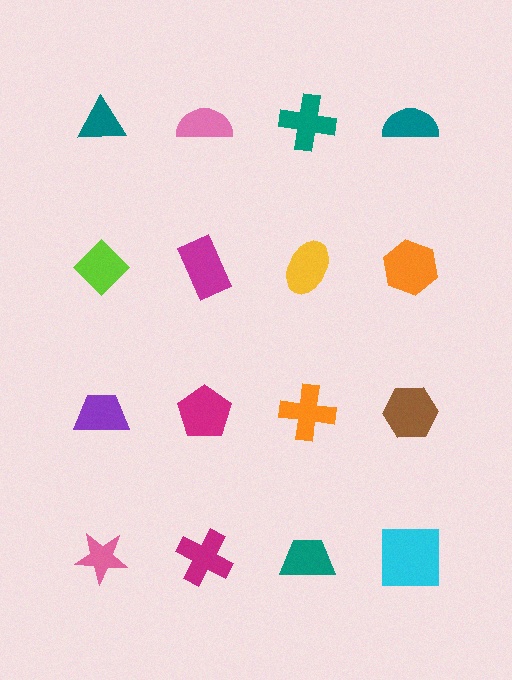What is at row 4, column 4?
A cyan square.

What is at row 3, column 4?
A brown hexagon.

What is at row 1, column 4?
A teal semicircle.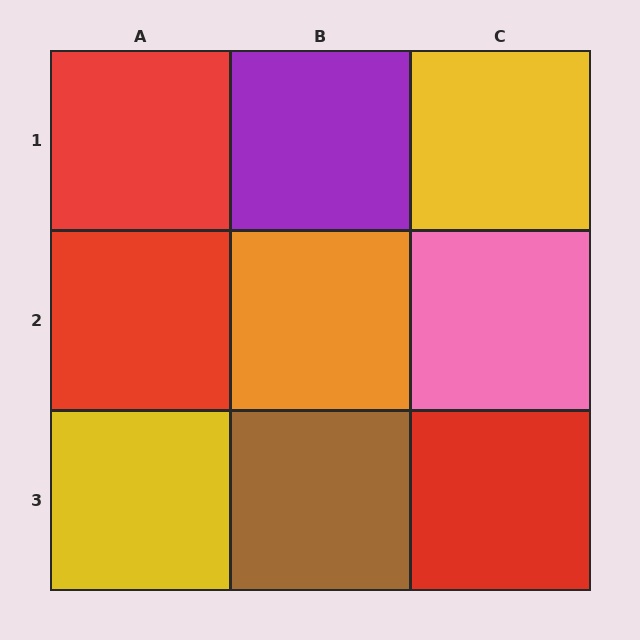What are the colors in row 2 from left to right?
Red, orange, pink.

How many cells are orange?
1 cell is orange.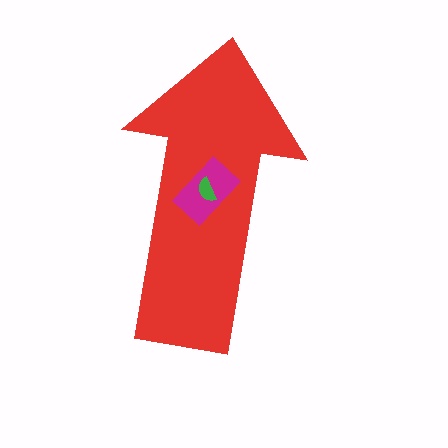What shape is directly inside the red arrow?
The magenta rectangle.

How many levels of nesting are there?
3.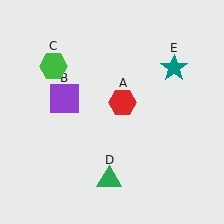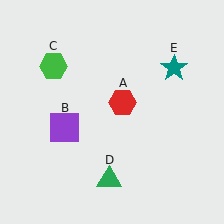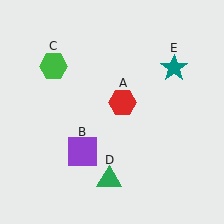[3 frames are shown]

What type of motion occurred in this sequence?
The purple square (object B) rotated counterclockwise around the center of the scene.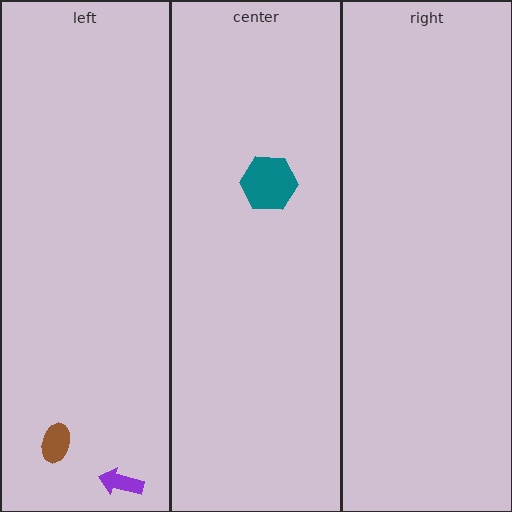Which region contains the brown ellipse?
The left region.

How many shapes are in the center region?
1.